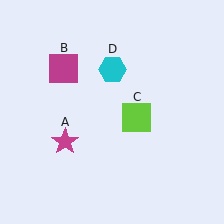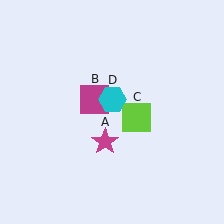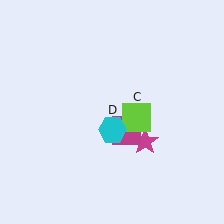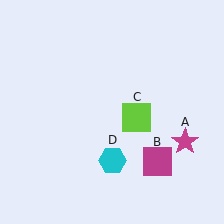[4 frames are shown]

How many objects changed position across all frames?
3 objects changed position: magenta star (object A), magenta square (object B), cyan hexagon (object D).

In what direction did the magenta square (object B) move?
The magenta square (object B) moved down and to the right.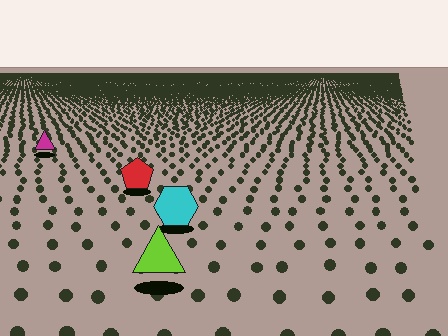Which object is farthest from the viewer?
The magenta triangle is farthest from the viewer. It appears smaller and the ground texture around it is denser.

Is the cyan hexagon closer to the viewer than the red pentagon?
Yes. The cyan hexagon is closer — you can tell from the texture gradient: the ground texture is coarser near it.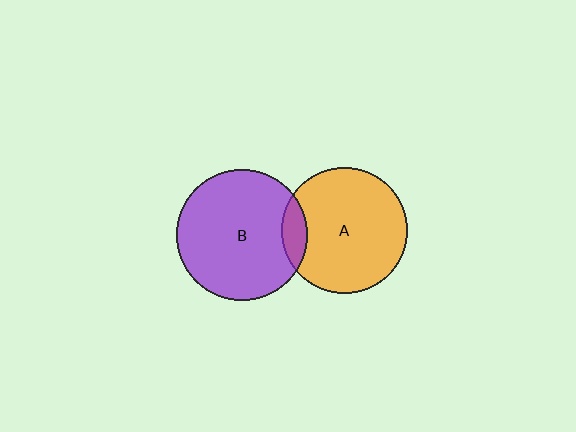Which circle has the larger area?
Circle B (purple).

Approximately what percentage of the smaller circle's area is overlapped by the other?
Approximately 10%.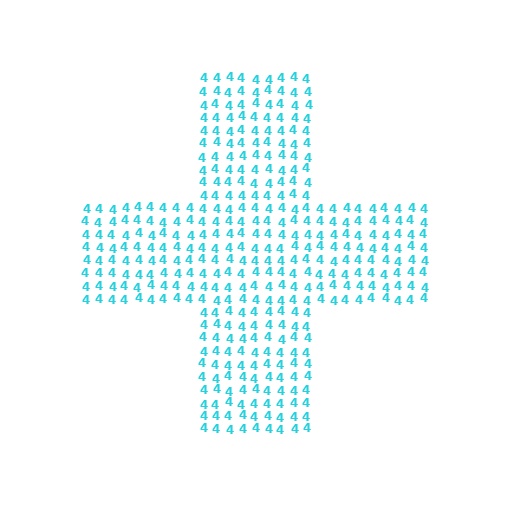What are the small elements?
The small elements are digit 4's.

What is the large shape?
The large shape is a cross.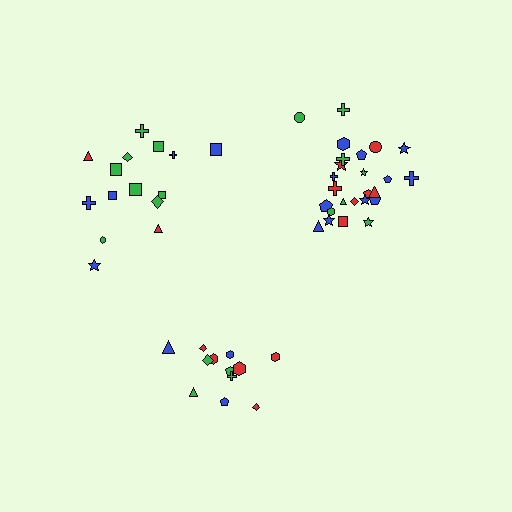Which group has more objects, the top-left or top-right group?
The top-right group.